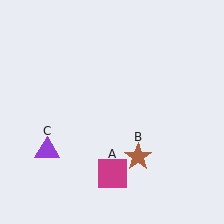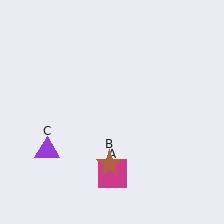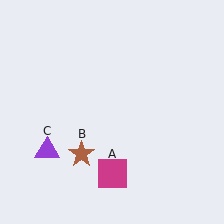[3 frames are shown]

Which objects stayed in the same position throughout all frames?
Magenta square (object A) and purple triangle (object C) remained stationary.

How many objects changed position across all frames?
1 object changed position: brown star (object B).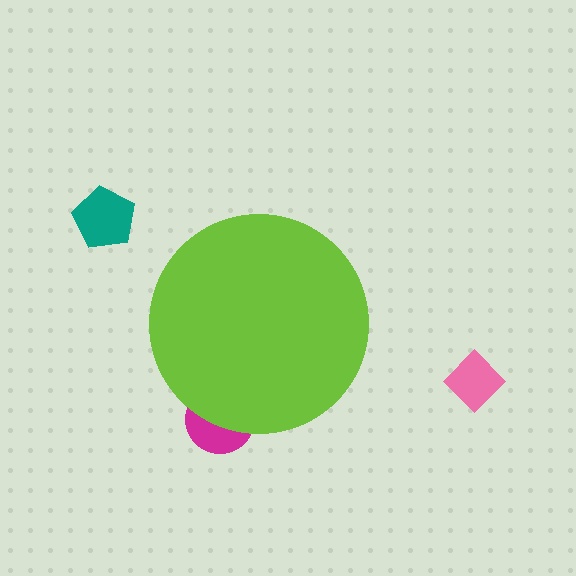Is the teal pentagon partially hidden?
No, the teal pentagon is fully visible.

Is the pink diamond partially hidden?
No, the pink diamond is fully visible.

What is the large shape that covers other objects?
A lime circle.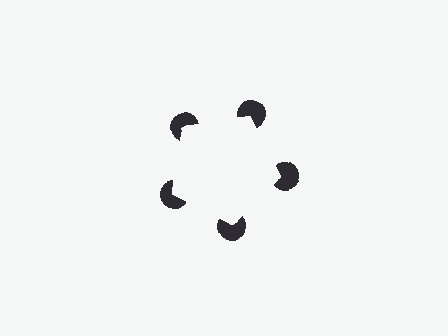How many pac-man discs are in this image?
There are 5 — one at each vertex of the illusory pentagon.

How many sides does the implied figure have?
5 sides.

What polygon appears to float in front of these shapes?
An illusory pentagon — its edges are inferred from the aligned wedge cuts in the pac-man discs, not physically drawn.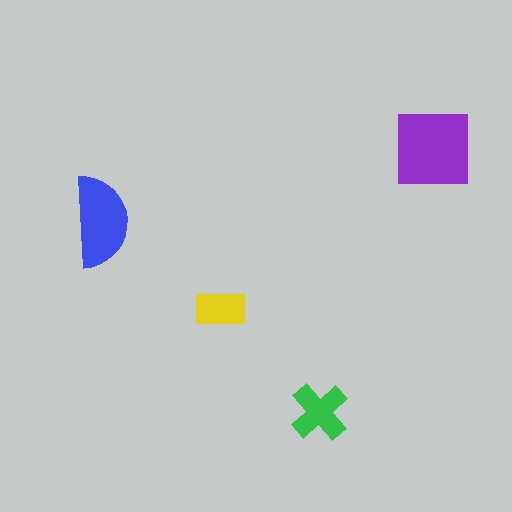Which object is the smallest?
The yellow rectangle.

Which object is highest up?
The purple square is topmost.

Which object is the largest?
The purple square.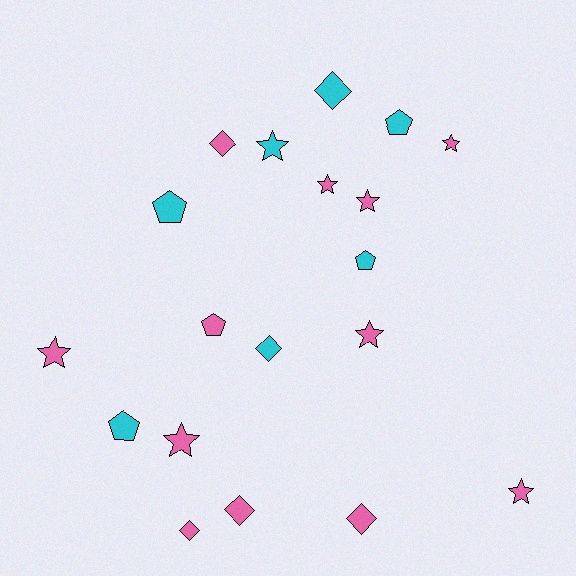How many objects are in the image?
There are 19 objects.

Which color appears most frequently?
Pink, with 12 objects.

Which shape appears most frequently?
Star, with 8 objects.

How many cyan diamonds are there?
There are 2 cyan diamonds.